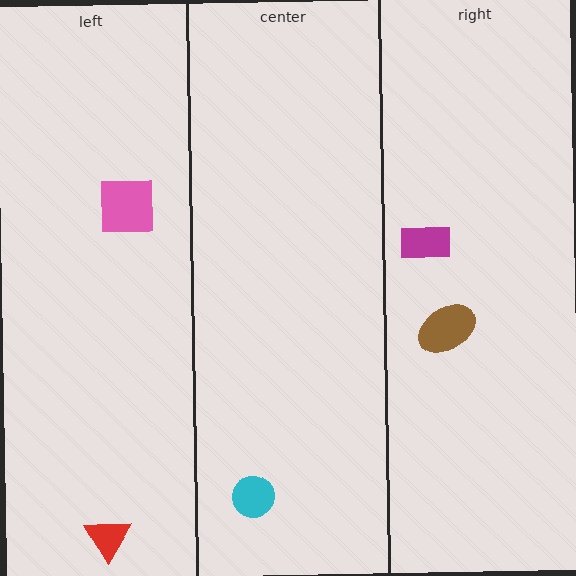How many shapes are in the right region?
2.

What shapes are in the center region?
The cyan circle.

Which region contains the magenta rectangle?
The right region.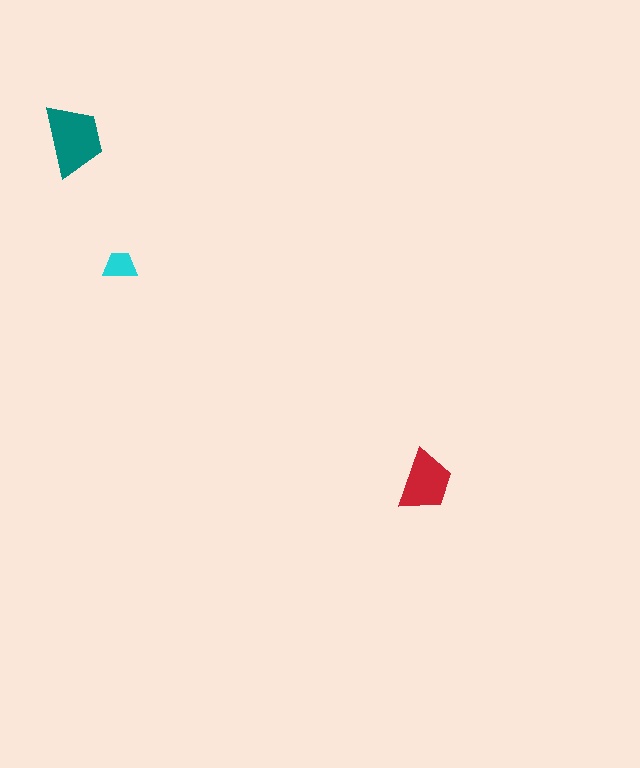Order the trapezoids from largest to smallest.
the teal one, the red one, the cyan one.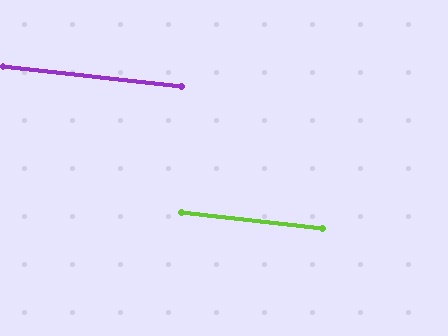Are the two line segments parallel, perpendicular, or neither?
Parallel — their directions differ by only 0.1°.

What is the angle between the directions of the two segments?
Approximately 0 degrees.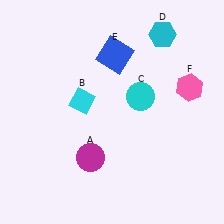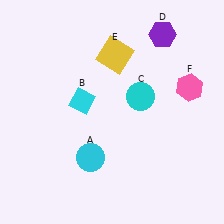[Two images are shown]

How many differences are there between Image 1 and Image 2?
There are 3 differences between the two images.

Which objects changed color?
A changed from magenta to cyan. D changed from cyan to purple. E changed from blue to yellow.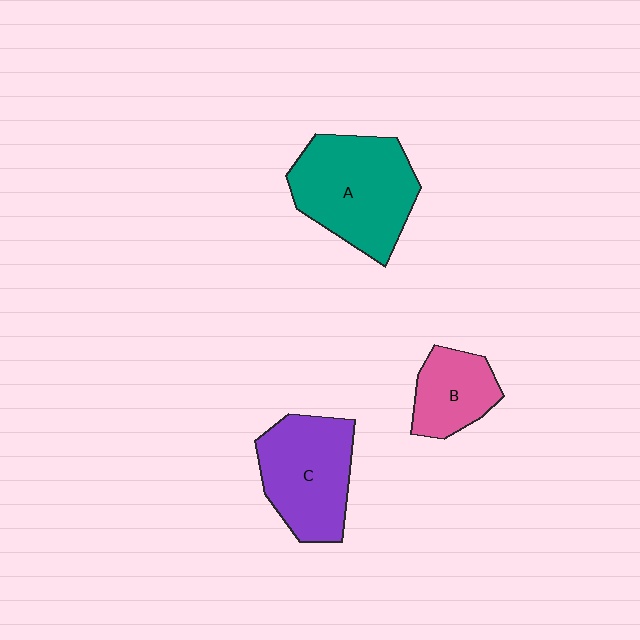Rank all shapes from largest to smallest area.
From largest to smallest: A (teal), C (purple), B (pink).